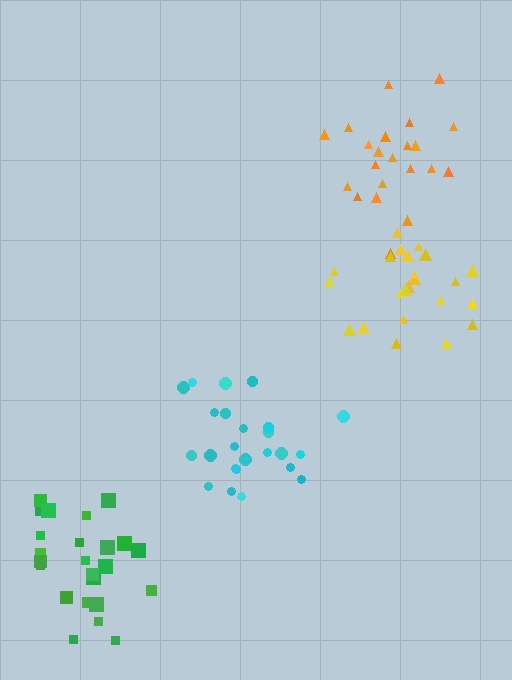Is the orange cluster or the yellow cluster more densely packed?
Yellow.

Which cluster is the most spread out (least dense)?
Green.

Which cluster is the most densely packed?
Cyan.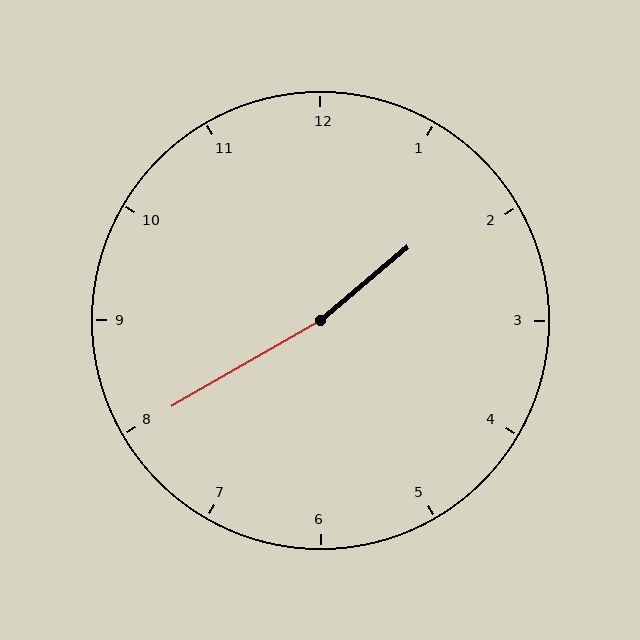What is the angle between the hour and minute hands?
Approximately 170 degrees.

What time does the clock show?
1:40.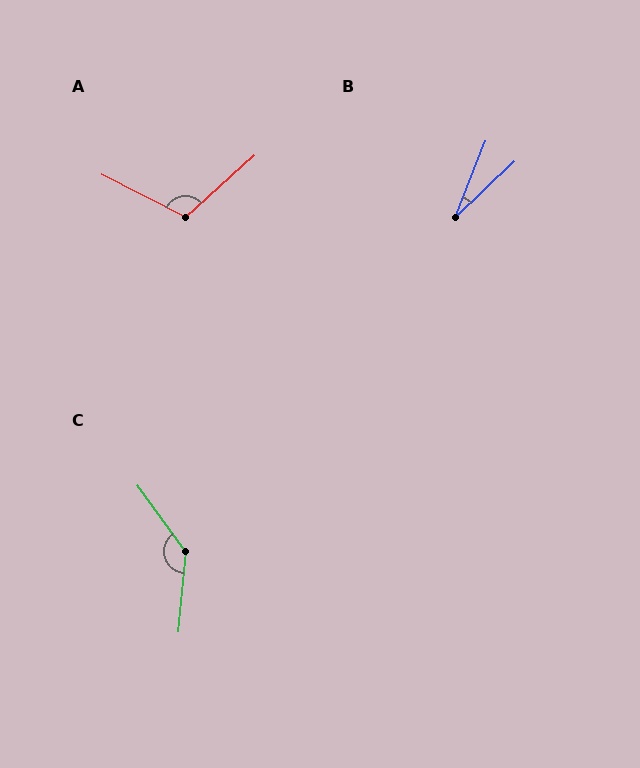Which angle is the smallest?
B, at approximately 25 degrees.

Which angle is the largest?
C, at approximately 139 degrees.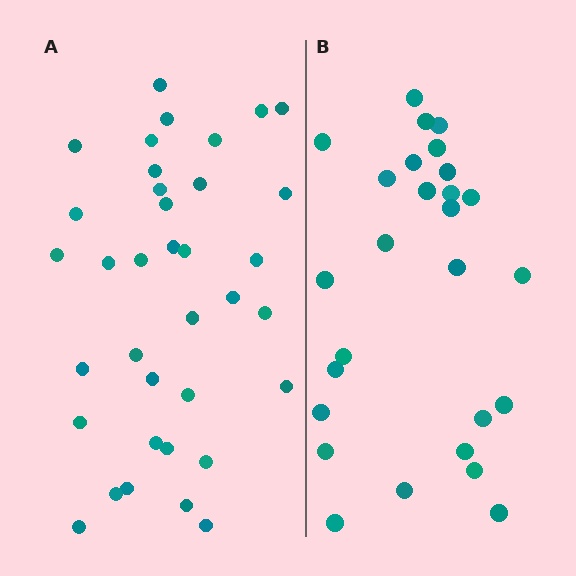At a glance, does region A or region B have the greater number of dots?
Region A (the left region) has more dots.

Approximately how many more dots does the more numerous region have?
Region A has roughly 8 or so more dots than region B.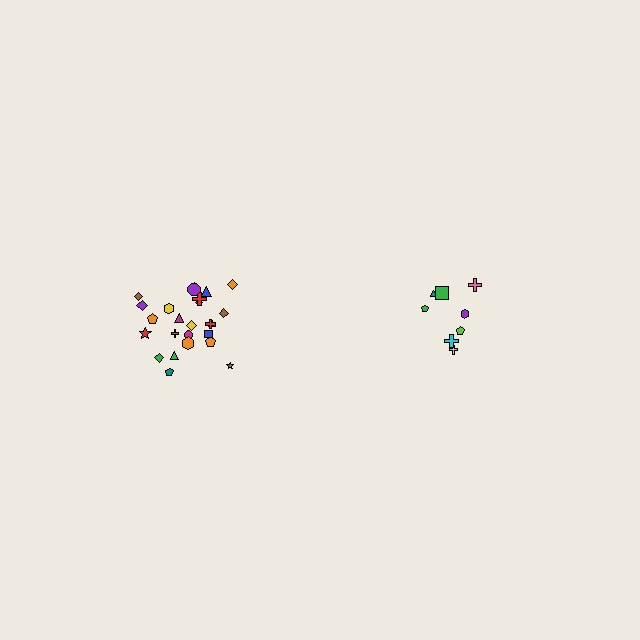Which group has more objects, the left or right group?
The left group.